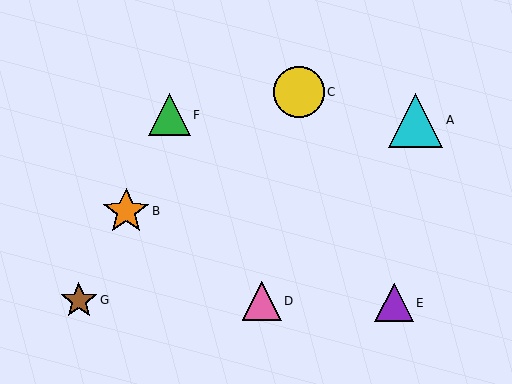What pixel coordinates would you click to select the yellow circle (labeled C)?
Click at (299, 92) to select the yellow circle C.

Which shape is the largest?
The cyan triangle (labeled A) is the largest.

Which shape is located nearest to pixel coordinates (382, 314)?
The purple triangle (labeled E) at (394, 303) is nearest to that location.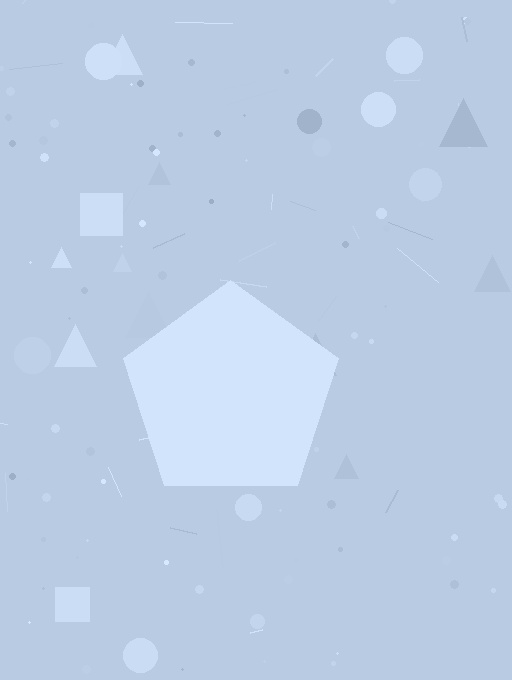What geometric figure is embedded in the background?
A pentagon is embedded in the background.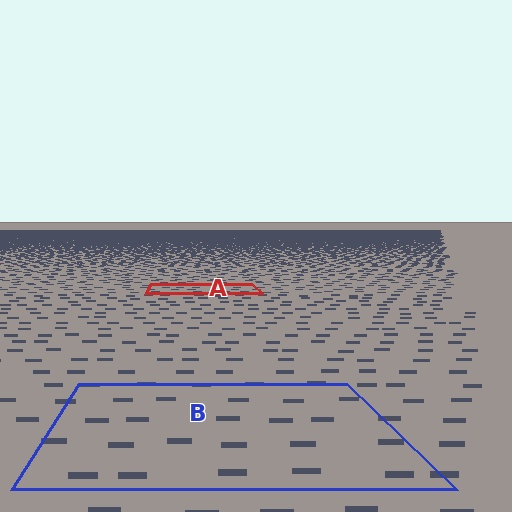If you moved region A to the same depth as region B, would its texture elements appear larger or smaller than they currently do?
They would appear larger. At a closer depth, the same texture elements are projected at a bigger on-screen size.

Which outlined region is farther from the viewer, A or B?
Region A is farther from the viewer — the texture elements inside it appear smaller and more densely packed.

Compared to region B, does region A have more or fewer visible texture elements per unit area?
Region A has more texture elements per unit area — they are packed more densely because it is farther away.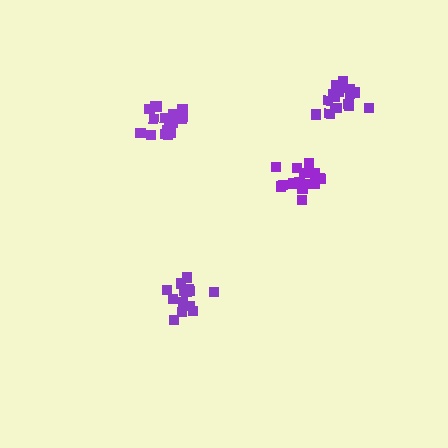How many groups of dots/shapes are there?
There are 4 groups.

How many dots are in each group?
Group 1: 17 dots, Group 2: 15 dots, Group 3: 17 dots, Group 4: 17 dots (66 total).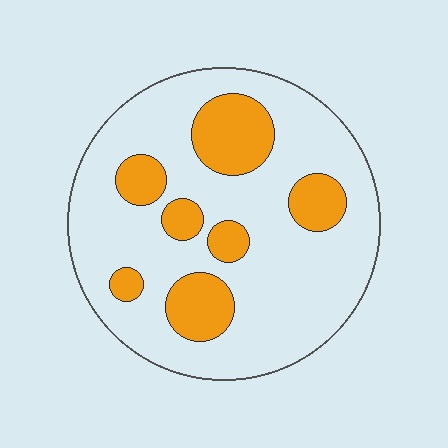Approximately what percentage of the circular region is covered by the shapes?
Approximately 25%.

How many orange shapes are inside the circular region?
7.